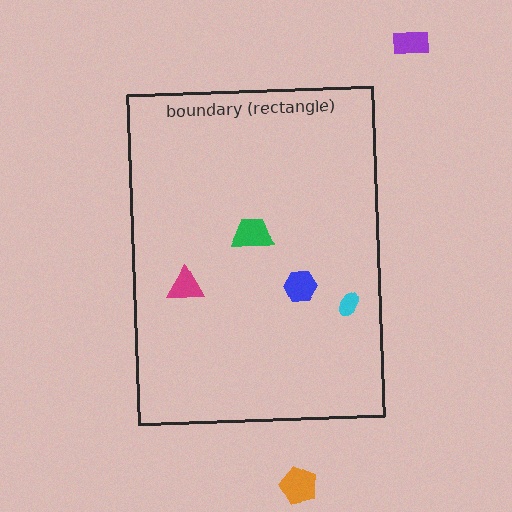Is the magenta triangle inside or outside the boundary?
Inside.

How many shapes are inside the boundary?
4 inside, 2 outside.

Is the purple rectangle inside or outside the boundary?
Outside.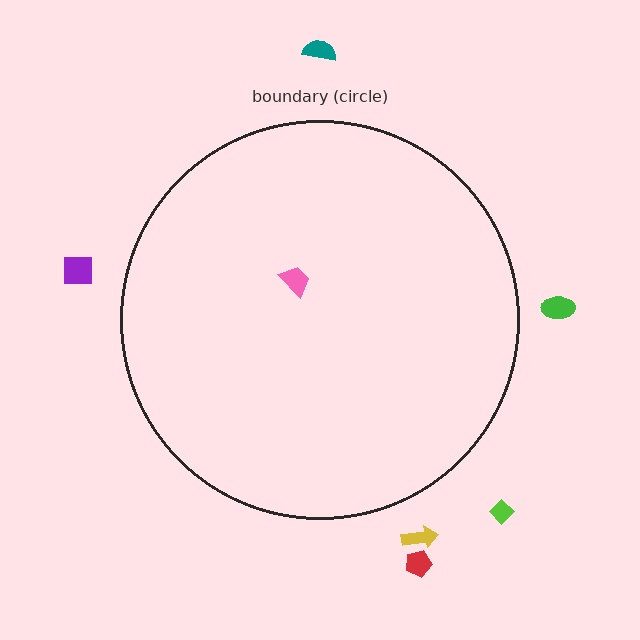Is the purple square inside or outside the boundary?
Outside.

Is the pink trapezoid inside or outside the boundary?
Inside.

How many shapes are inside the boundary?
1 inside, 6 outside.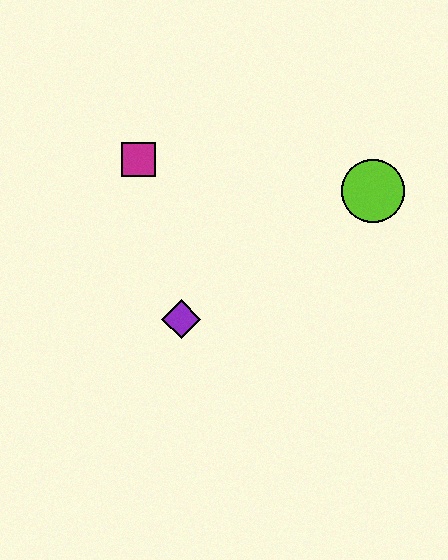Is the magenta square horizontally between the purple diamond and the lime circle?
No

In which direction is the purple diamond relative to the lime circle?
The purple diamond is to the left of the lime circle.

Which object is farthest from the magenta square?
The lime circle is farthest from the magenta square.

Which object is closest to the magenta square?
The purple diamond is closest to the magenta square.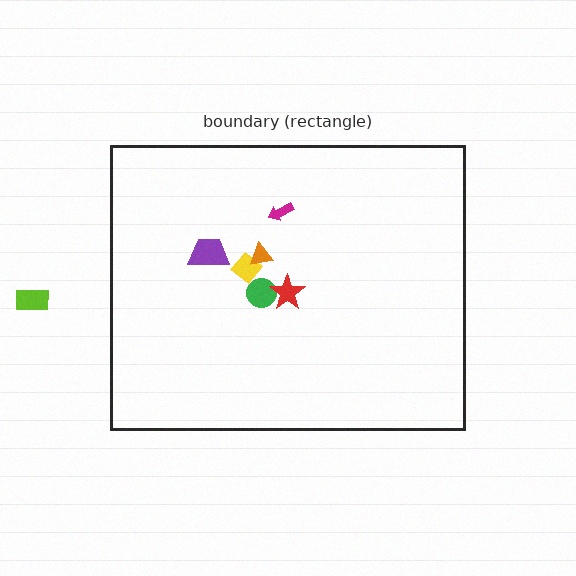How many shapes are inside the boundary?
6 inside, 1 outside.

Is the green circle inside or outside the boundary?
Inside.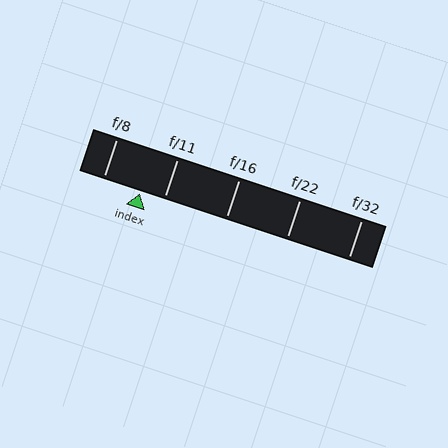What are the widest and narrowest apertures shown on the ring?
The widest aperture shown is f/8 and the narrowest is f/32.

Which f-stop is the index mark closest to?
The index mark is closest to f/11.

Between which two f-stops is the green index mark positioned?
The index mark is between f/8 and f/11.